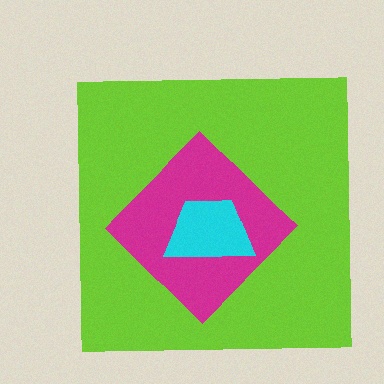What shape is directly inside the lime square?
The magenta diamond.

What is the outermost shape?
The lime square.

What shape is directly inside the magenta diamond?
The cyan trapezoid.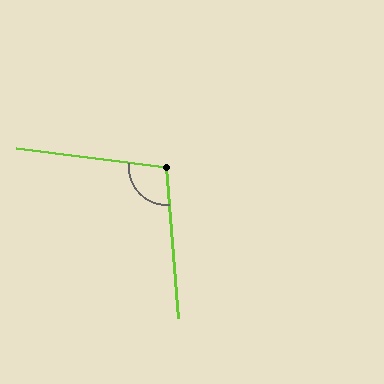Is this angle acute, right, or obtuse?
It is obtuse.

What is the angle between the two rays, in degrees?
Approximately 102 degrees.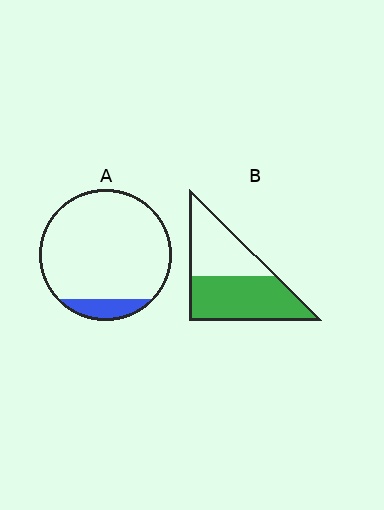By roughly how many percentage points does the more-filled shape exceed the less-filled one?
By roughly 45 percentage points (B over A).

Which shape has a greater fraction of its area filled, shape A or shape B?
Shape B.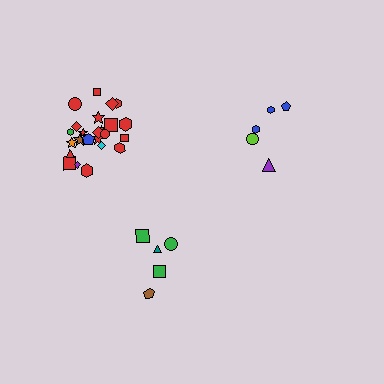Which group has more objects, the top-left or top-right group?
The top-left group.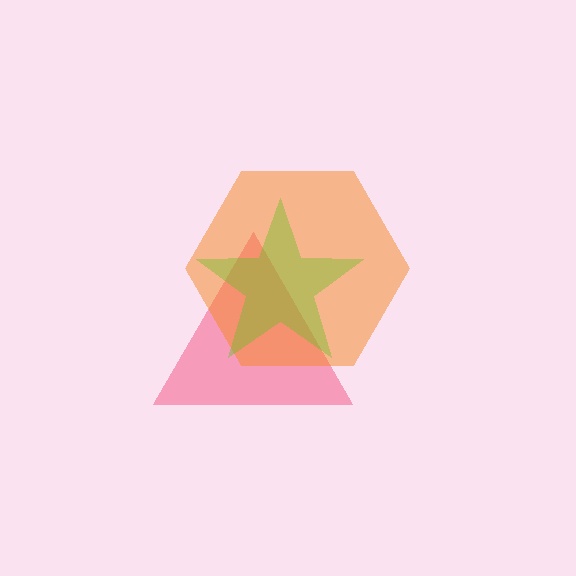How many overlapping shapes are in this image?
There are 3 overlapping shapes in the image.